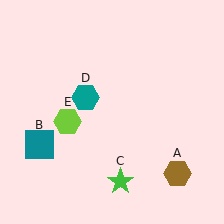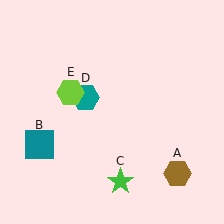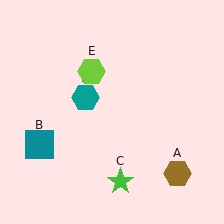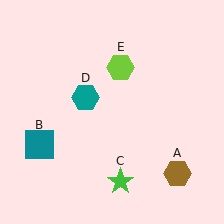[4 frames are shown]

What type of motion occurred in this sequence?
The lime hexagon (object E) rotated clockwise around the center of the scene.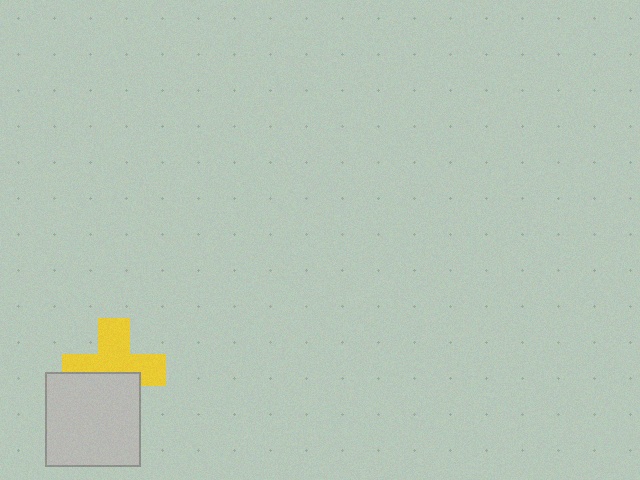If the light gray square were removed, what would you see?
You would see the complete yellow cross.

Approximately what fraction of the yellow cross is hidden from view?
Roughly 40% of the yellow cross is hidden behind the light gray square.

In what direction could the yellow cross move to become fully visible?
The yellow cross could move up. That would shift it out from behind the light gray square entirely.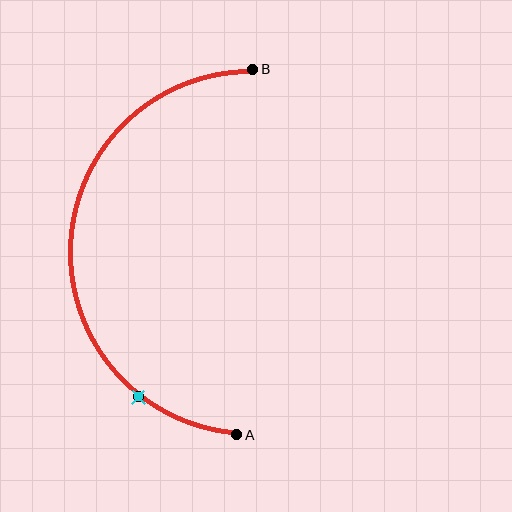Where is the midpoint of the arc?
The arc midpoint is the point on the curve farthest from the straight line joining A and B. It sits to the left of that line.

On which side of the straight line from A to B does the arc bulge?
The arc bulges to the left of the straight line connecting A and B.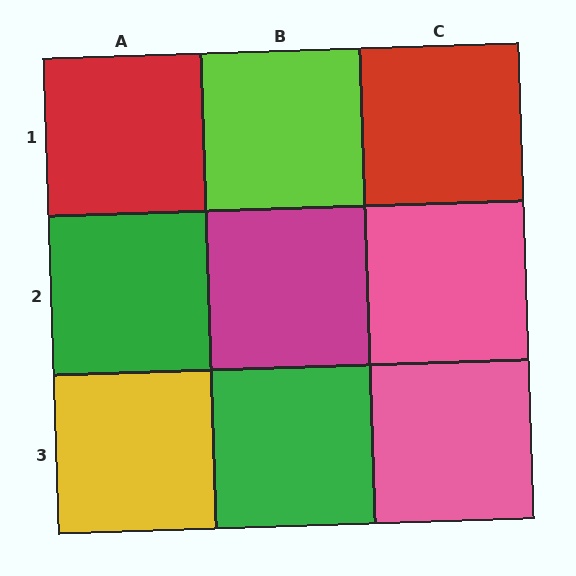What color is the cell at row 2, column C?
Pink.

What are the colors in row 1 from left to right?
Red, lime, red.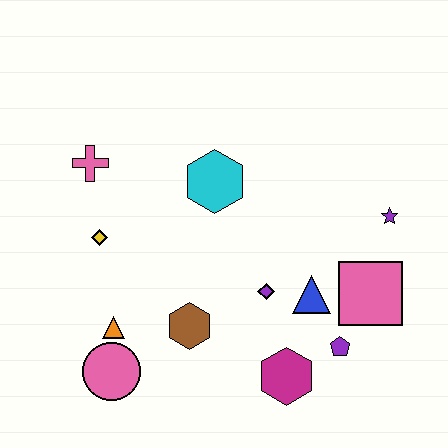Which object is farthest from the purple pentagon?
The pink cross is farthest from the purple pentagon.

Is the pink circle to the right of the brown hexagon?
No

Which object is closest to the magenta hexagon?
The purple pentagon is closest to the magenta hexagon.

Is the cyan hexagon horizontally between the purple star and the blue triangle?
No